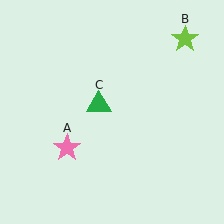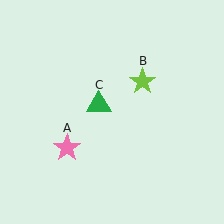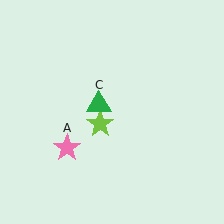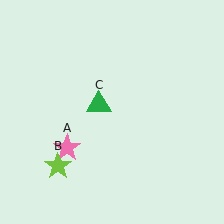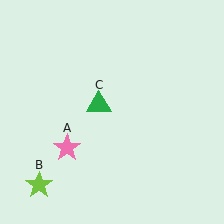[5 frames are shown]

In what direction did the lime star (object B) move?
The lime star (object B) moved down and to the left.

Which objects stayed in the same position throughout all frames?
Pink star (object A) and green triangle (object C) remained stationary.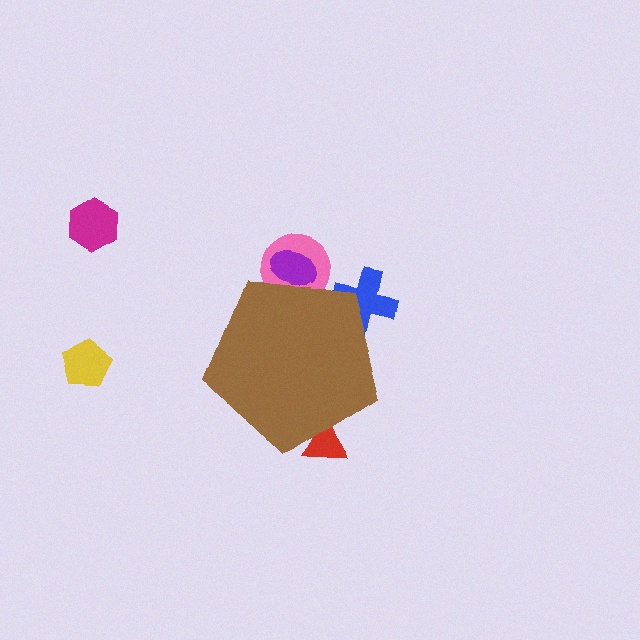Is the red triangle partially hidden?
Yes, the red triangle is partially hidden behind the brown pentagon.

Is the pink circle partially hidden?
Yes, the pink circle is partially hidden behind the brown pentagon.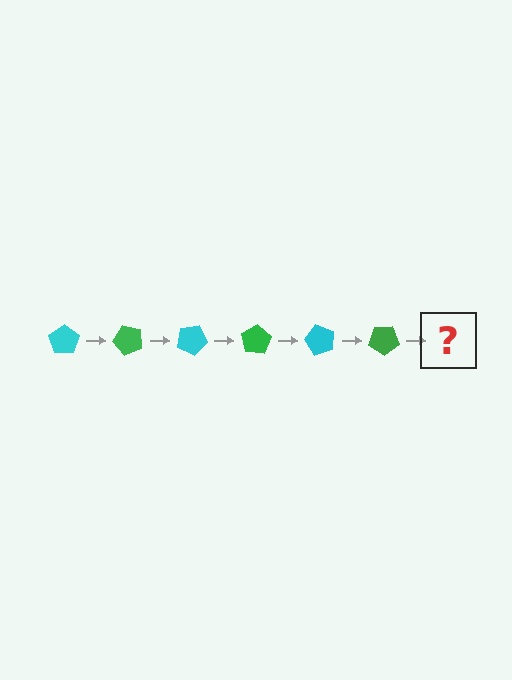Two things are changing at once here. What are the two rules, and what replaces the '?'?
The two rules are that it rotates 50 degrees each step and the color cycles through cyan and green. The '?' should be a cyan pentagon, rotated 300 degrees from the start.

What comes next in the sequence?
The next element should be a cyan pentagon, rotated 300 degrees from the start.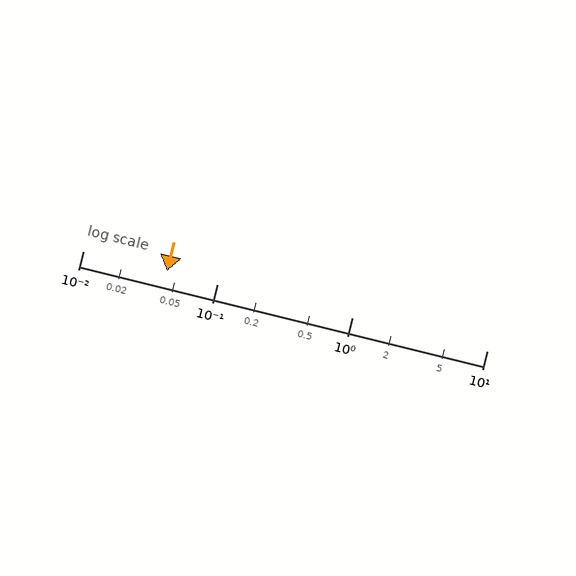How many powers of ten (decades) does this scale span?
The scale spans 3 decades, from 0.01 to 10.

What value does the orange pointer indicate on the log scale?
The pointer indicates approximately 0.042.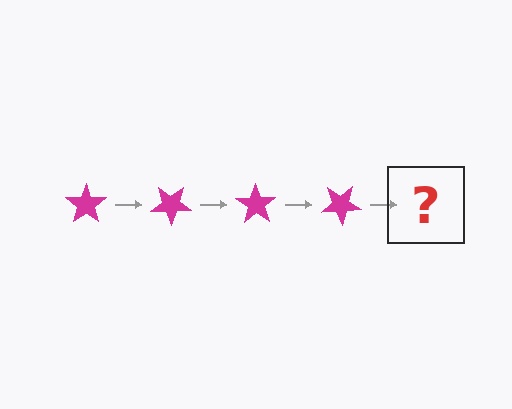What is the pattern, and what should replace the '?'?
The pattern is that the star rotates 35 degrees each step. The '?' should be a magenta star rotated 140 degrees.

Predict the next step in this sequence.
The next step is a magenta star rotated 140 degrees.